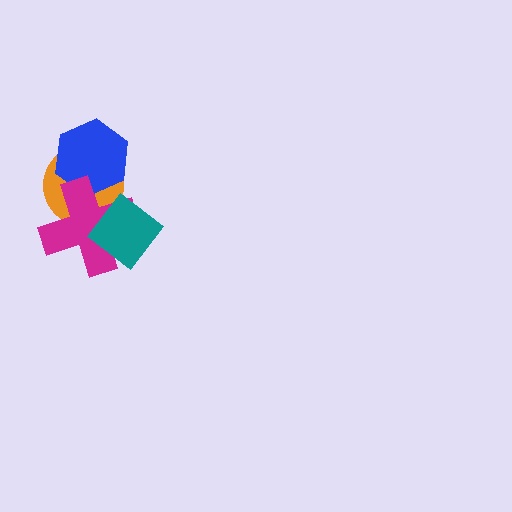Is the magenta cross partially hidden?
Yes, it is partially covered by another shape.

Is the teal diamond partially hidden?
No, no other shape covers it.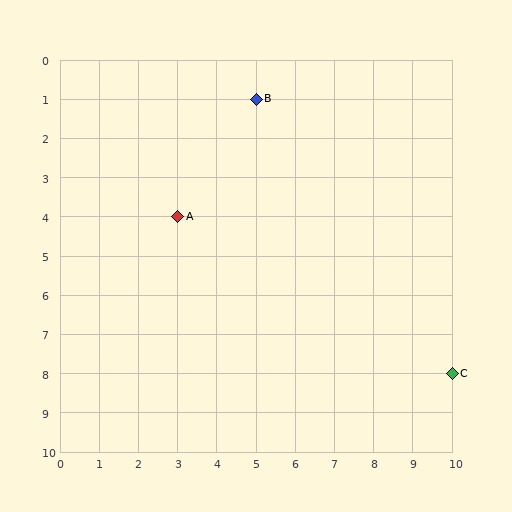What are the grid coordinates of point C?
Point C is at grid coordinates (10, 8).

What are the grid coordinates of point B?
Point B is at grid coordinates (5, 1).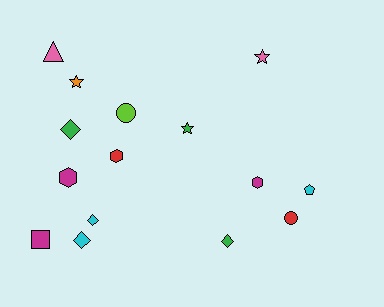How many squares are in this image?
There is 1 square.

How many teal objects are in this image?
There are no teal objects.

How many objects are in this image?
There are 15 objects.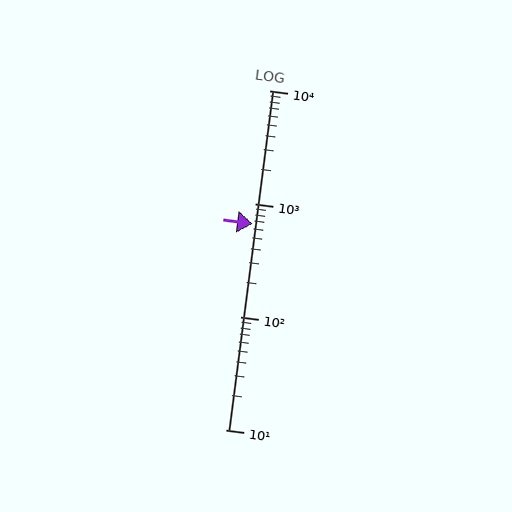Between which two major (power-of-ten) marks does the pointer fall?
The pointer is between 100 and 1000.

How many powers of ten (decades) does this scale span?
The scale spans 3 decades, from 10 to 10000.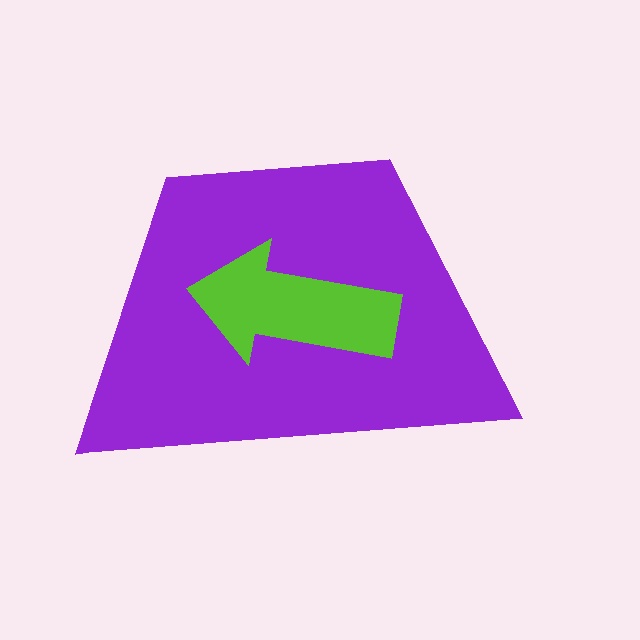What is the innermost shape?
The lime arrow.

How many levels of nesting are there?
2.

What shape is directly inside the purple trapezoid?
The lime arrow.